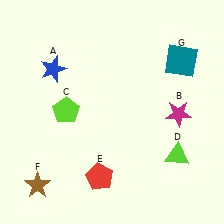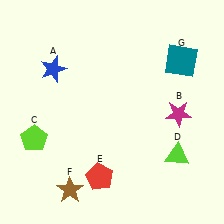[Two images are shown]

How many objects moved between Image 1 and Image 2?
2 objects moved between the two images.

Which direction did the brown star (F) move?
The brown star (F) moved right.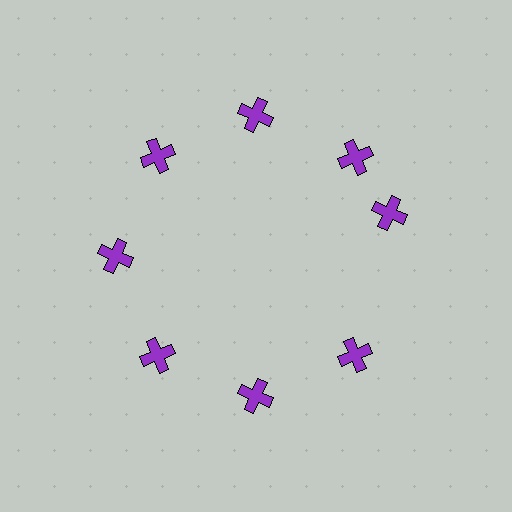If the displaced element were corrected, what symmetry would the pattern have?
It would have 8-fold rotational symmetry — the pattern would map onto itself every 45 degrees.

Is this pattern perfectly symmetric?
No. The 8 purple crosses are arranged in a ring, but one element near the 3 o'clock position is rotated out of alignment along the ring, breaking the 8-fold rotational symmetry.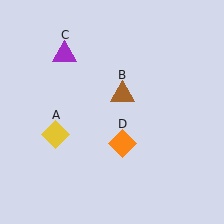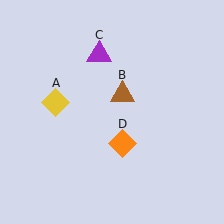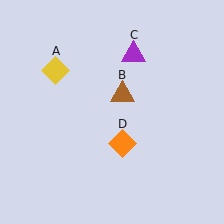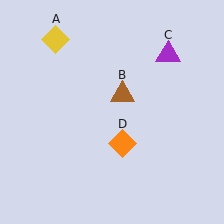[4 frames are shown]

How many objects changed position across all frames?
2 objects changed position: yellow diamond (object A), purple triangle (object C).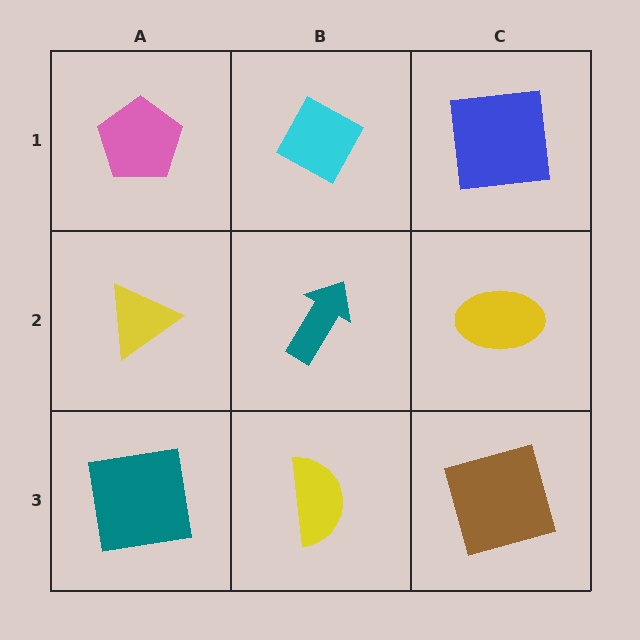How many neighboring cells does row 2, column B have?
4.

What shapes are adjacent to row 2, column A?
A pink pentagon (row 1, column A), a teal square (row 3, column A), a teal arrow (row 2, column B).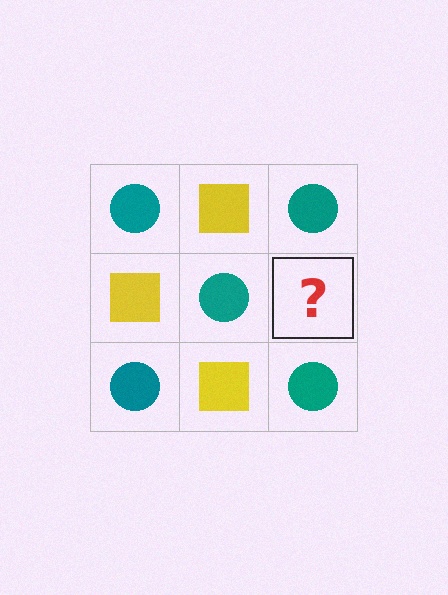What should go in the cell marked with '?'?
The missing cell should contain a yellow square.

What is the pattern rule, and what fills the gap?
The rule is that it alternates teal circle and yellow square in a checkerboard pattern. The gap should be filled with a yellow square.